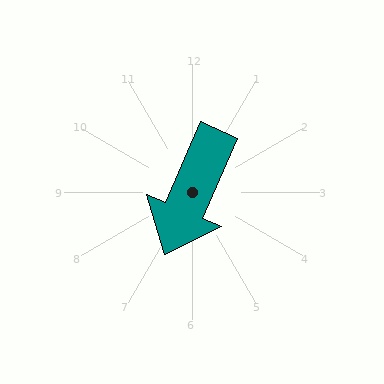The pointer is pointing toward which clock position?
Roughly 7 o'clock.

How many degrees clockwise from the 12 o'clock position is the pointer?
Approximately 204 degrees.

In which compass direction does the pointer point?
Southwest.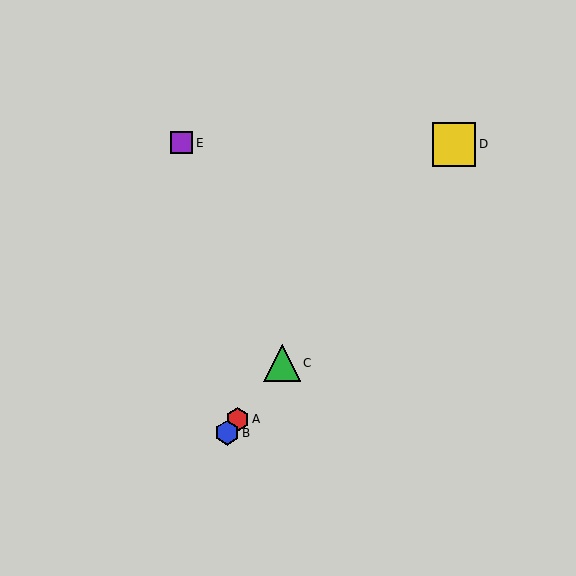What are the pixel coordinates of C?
Object C is at (282, 363).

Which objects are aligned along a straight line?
Objects A, B, C, D are aligned along a straight line.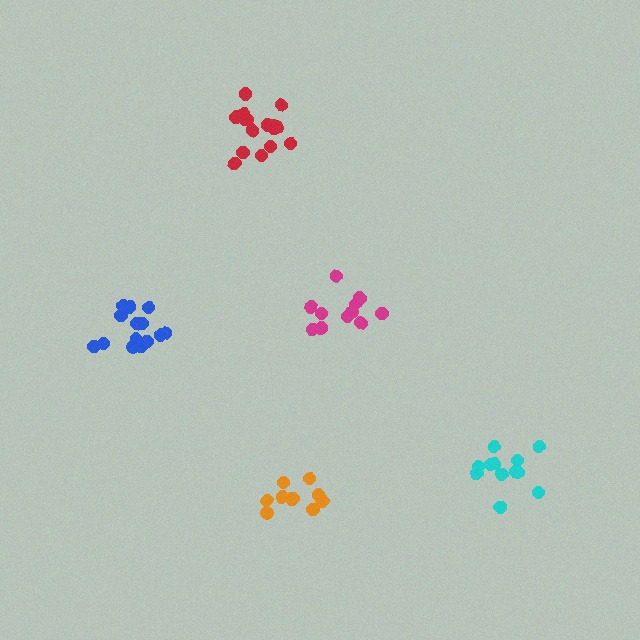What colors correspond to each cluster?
The clusters are colored: cyan, red, orange, magenta, blue.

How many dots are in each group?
Group 1: 12 dots, Group 2: 17 dots, Group 3: 11 dots, Group 4: 11 dots, Group 5: 14 dots (65 total).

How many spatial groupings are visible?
There are 5 spatial groupings.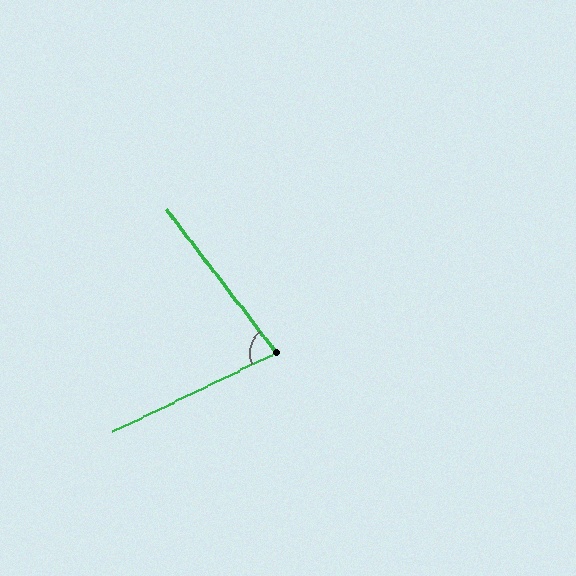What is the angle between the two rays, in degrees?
Approximately 78 degrees.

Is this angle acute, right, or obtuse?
It is acute.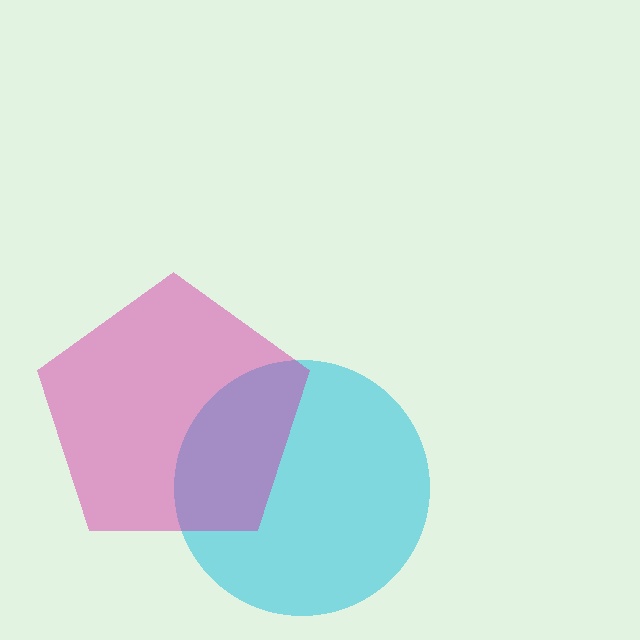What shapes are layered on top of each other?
The layered shapes are: a cyan circle, a magenta pentagon.